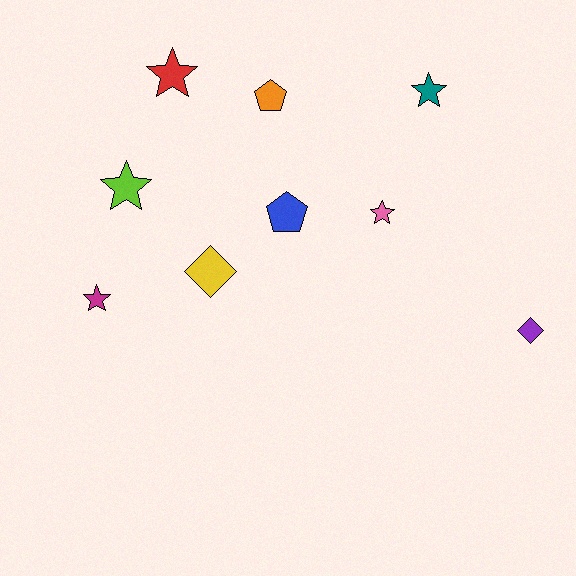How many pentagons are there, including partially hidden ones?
There are 2 pentagons.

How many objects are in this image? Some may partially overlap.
There are 9 objects.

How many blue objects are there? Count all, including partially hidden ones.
There is 1 blue object.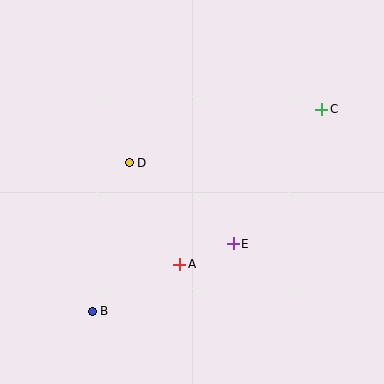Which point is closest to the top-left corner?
Point D is closest to the top-left corner.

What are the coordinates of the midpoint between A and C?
The midpoint between A and C is at (251, 187).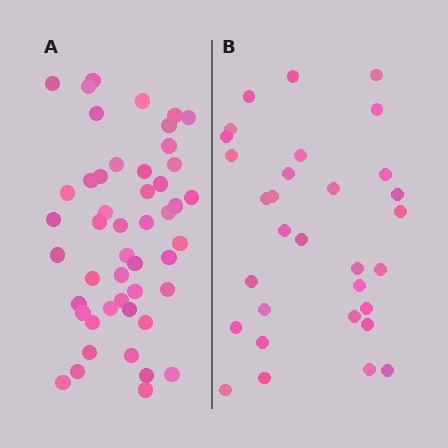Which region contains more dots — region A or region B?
Region A (the left region) has more dots.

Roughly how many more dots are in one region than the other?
Region A has approximately 15 more dots than region B.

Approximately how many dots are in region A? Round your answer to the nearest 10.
About 50 dots. (The exact count is 48, which rounds to 50.)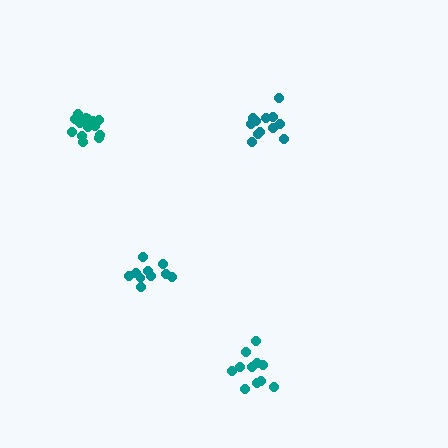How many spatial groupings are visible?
There are 4 spatial groupings.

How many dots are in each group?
Group 1: 11 dots, Group 2: 12 dots, Group 3: 14 dots, Group 4: 10 dots (47 total).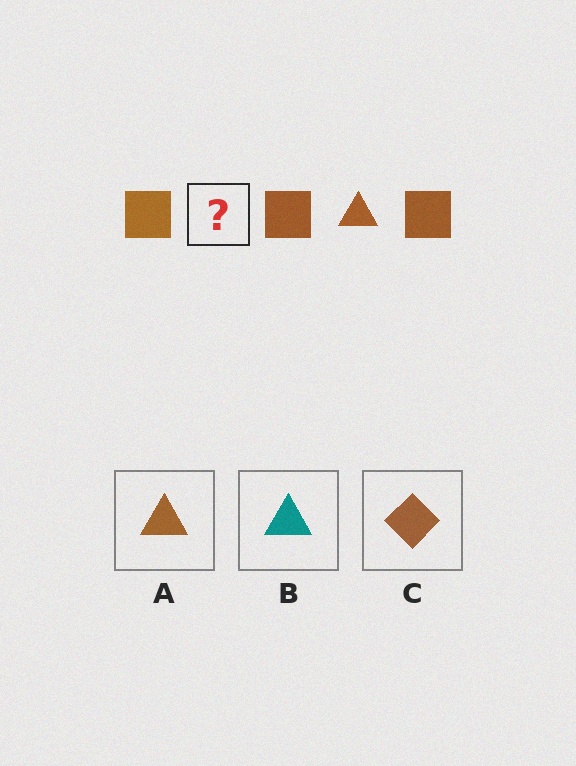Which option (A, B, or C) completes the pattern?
A.